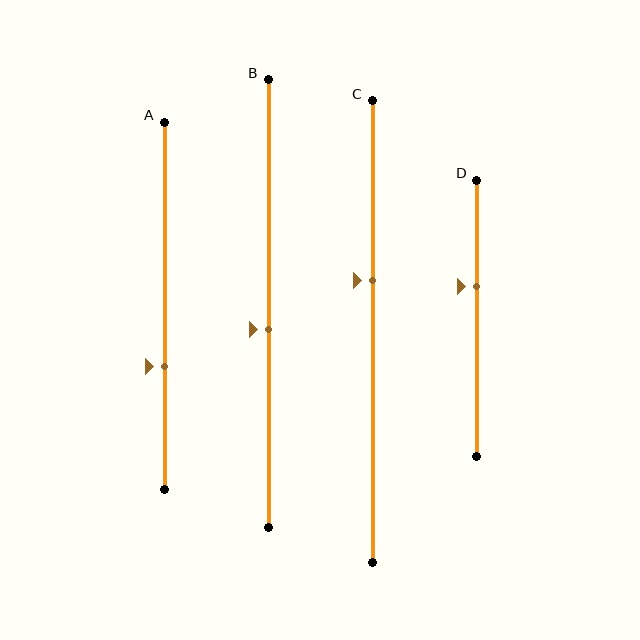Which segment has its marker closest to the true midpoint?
Segment B has its marker closest to the true midpoint.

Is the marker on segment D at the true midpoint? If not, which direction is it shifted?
No, the marker on segment D is shifted upward by about 12% of the segment length.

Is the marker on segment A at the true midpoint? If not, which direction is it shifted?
No, the marker on segment A is shifted downward by about 16% of the segment length.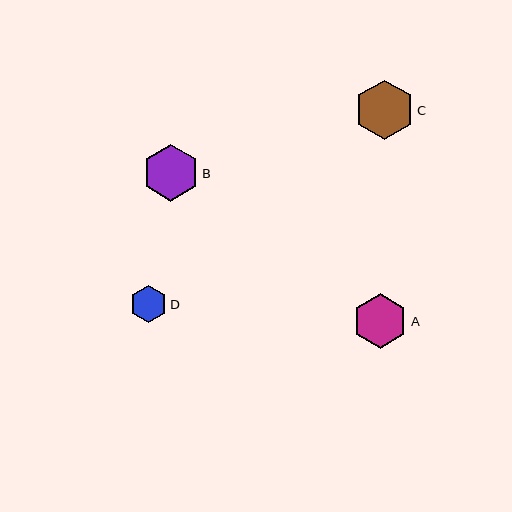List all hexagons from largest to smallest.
From largest to smallest: C, B, A, D.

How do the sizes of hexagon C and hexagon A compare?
Hexagon C and hexagon A are approximately the same size.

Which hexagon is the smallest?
Hexagon D is the smallest with a size of approximately 37 pixels.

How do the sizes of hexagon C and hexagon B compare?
Hexagon C and hexagon B are approximately the same size.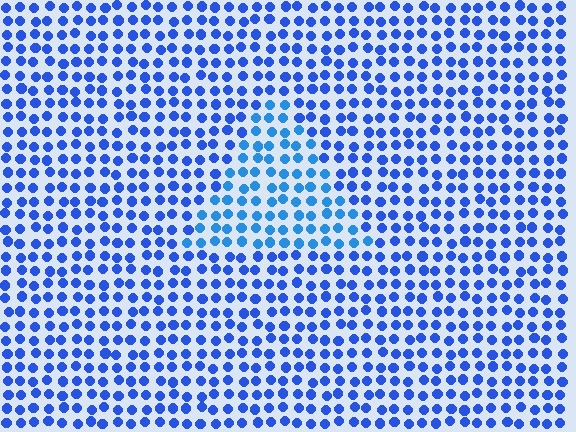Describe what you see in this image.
The image is filled with small blue elements in a uniform arrangement. A triangle-shaped region is visible where the elements are tinted to a slightly different hue, forming a subtle color boundary.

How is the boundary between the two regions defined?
The boundary is defined purely by a slight shift in hue (about 20 degrees). Spacing, size, and orientation are identical on both sides.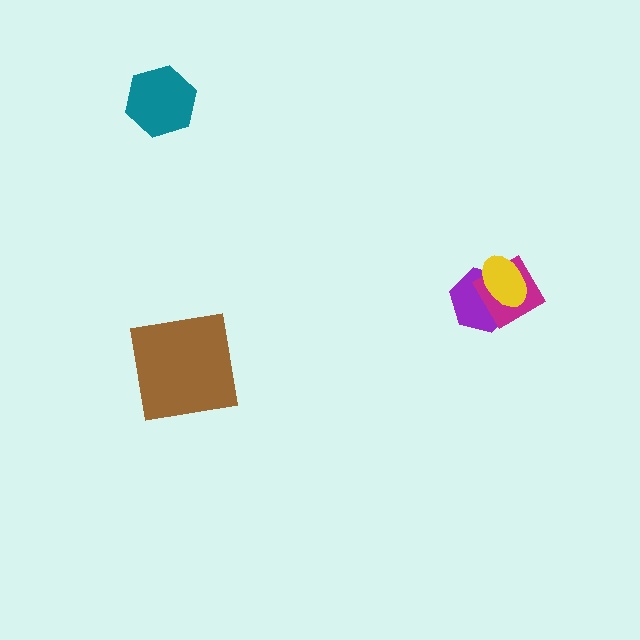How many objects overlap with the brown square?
0 objects overlap with the brown square.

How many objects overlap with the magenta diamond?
2 objects overlap with the magenta diamond.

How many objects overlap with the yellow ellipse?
2 objects overlap with the yellow ellipse.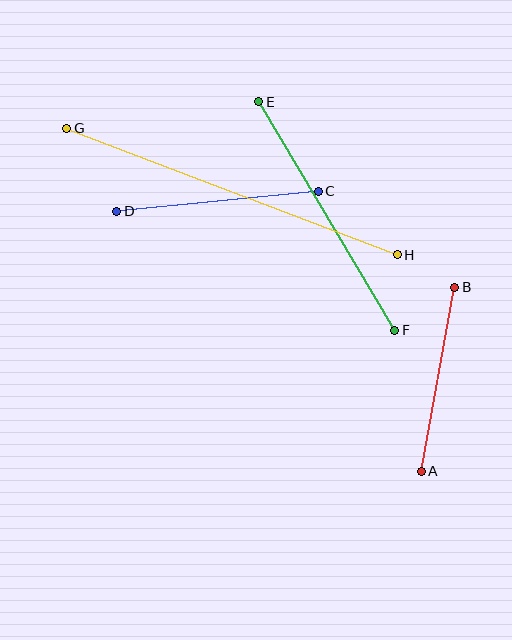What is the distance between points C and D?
The distance is approximately 202 pixels.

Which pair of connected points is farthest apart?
Points G and H are farthest apart.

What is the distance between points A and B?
The distance is approximately 187 pixels.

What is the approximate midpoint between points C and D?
The midpoint is at approximately (217, 201) pixels.